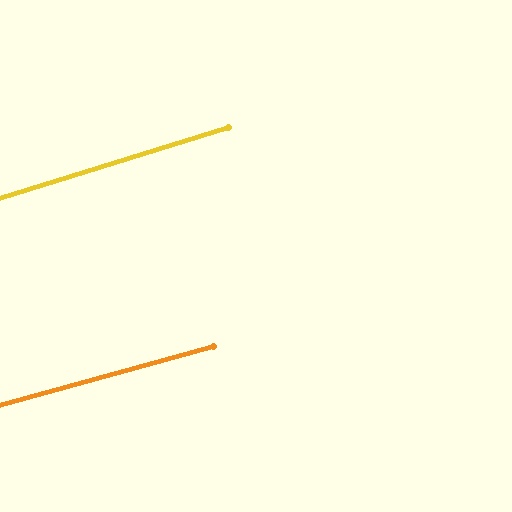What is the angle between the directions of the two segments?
Approximately 2 degrees.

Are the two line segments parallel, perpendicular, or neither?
Parallel — their directions differ by only 1.8°.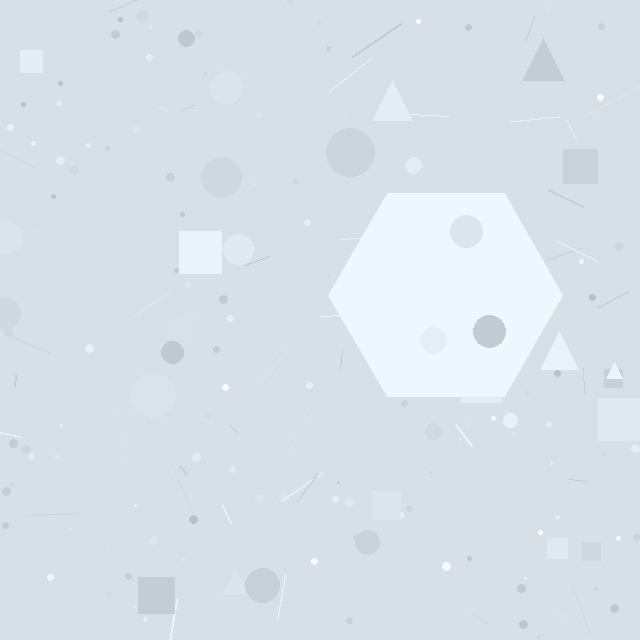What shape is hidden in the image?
A hexagon is hidden in the image.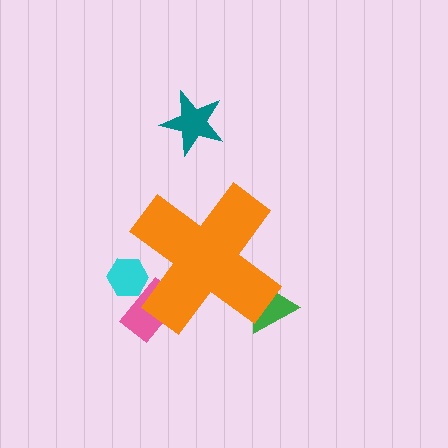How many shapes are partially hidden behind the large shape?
3 shapes are partially hidden.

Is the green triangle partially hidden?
Yes, the green triangle is partially hidden behind the orange cross.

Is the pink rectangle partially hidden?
Yes, the pink rectangle is partially hidden behind the orange cross.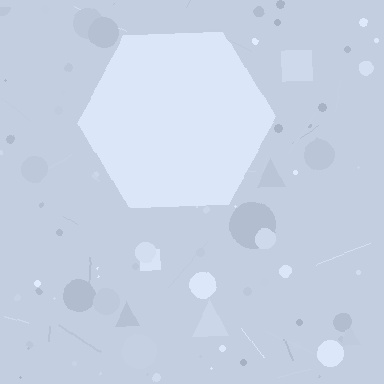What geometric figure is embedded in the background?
A hexagon is embedded in the background.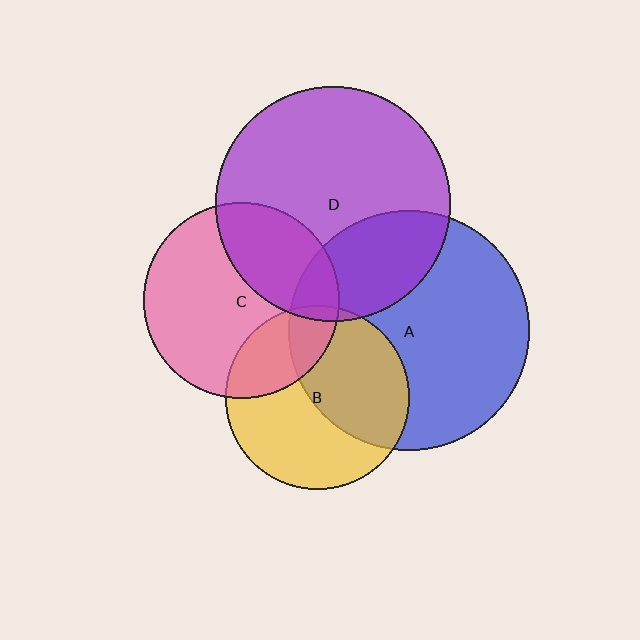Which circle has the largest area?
Circle A (blue).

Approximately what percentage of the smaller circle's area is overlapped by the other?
Approximately 30%.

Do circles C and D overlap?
Yes.